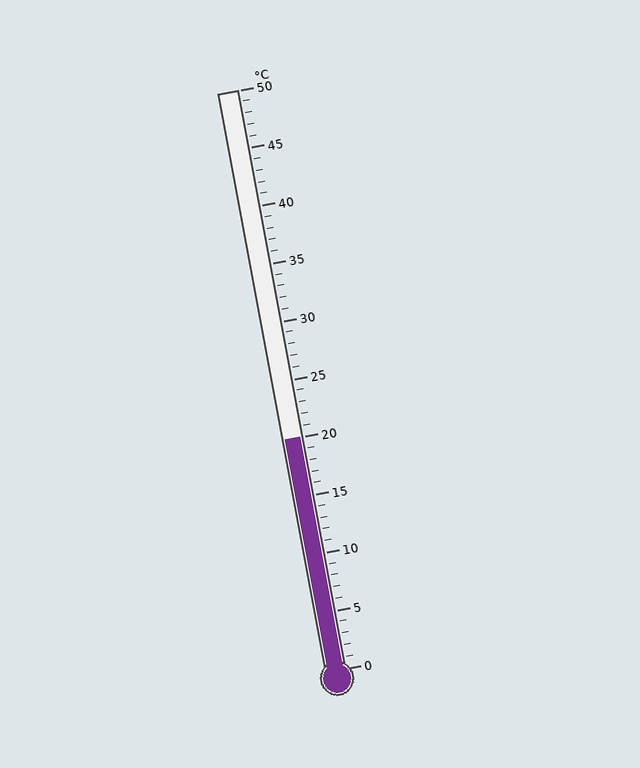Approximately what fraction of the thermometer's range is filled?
The thermometer is filled to approximately 40% of its range.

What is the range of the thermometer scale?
The thermometer scale ranges from 0°C to 50°C.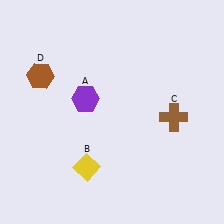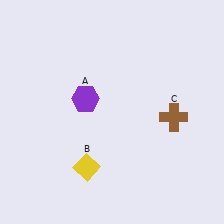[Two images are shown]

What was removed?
The brown hexagon (D) was removed in Image 2.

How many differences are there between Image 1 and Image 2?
There is 1 difference between the two images.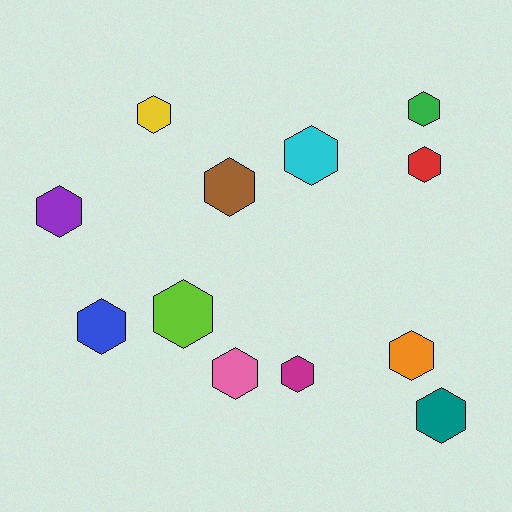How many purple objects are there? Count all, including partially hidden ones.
There is 1 purple object.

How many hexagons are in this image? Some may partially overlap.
There are 12 hexagons.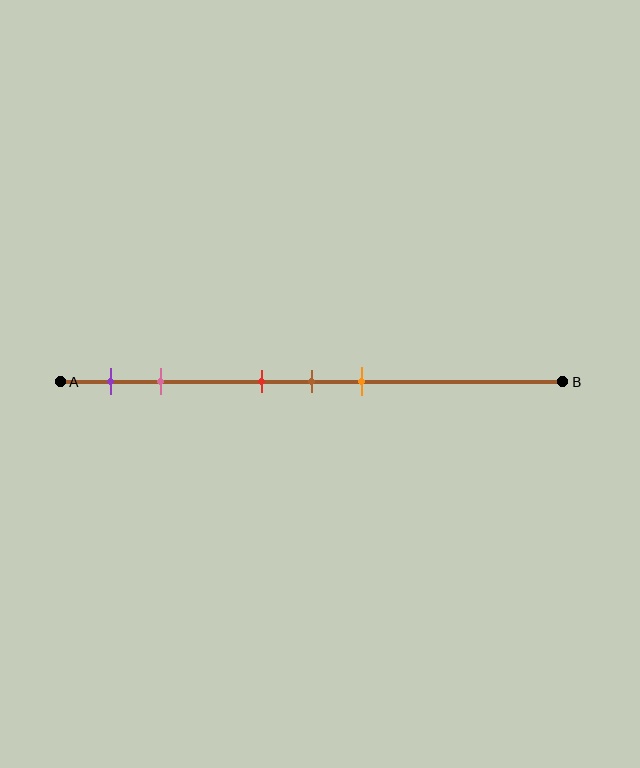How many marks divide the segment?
There are 5 marks dividing the segment.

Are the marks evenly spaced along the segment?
No, the marks are not evenly spaced.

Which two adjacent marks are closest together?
The red and brown marks are the closest adjacent pair.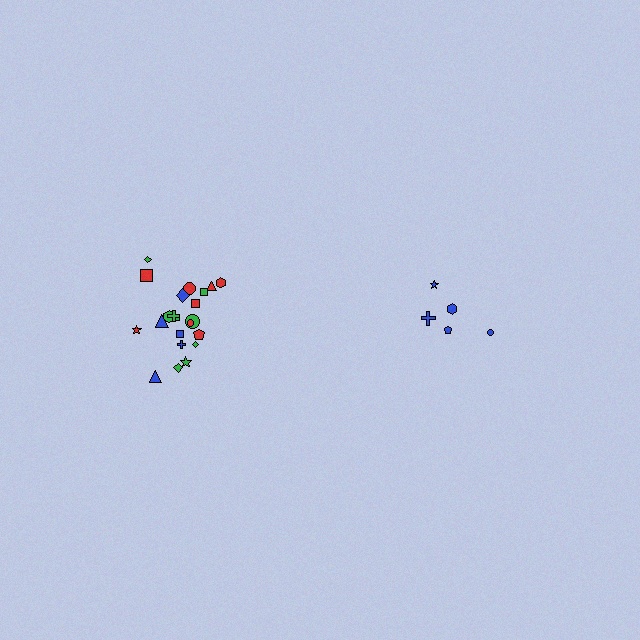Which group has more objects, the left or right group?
The left group.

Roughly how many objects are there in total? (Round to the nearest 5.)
Roughly 25 objects in total.